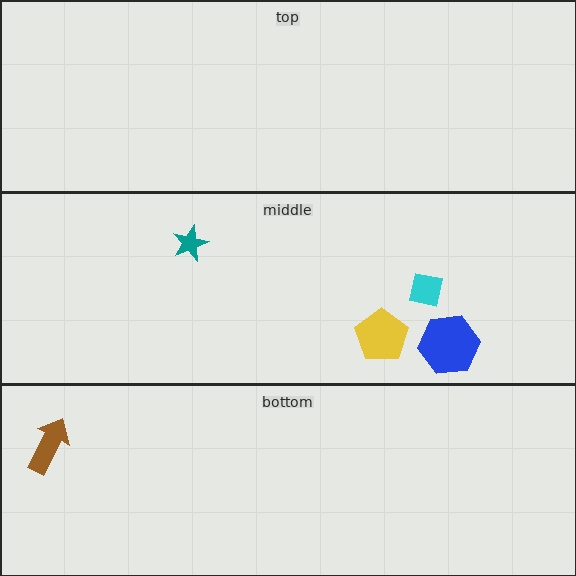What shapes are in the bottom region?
The brown arrow.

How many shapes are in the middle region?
4.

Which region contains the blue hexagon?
The middle region.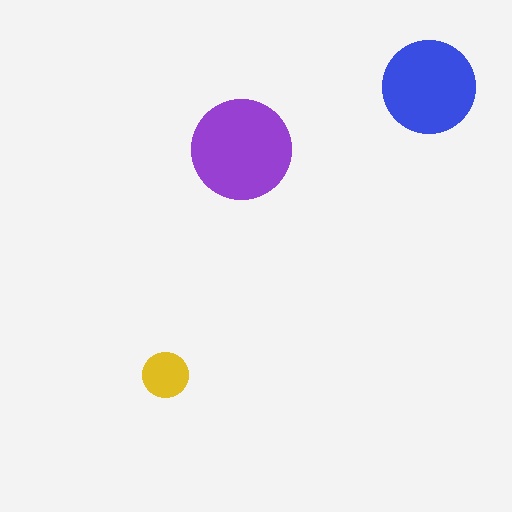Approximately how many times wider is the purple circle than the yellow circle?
About 2 times wider.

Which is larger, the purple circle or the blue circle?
The purple one.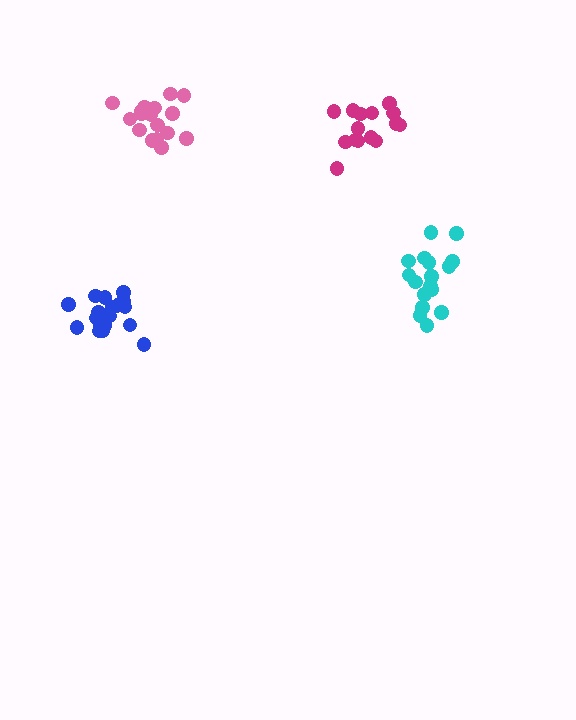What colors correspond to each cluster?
The clusters are colored: blue, pink, cyan, magenta.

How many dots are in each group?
Group 1: 19 dots, Group 2: 18 dots, Group 3: 17 dots, Group 4: 15 dots (69 total).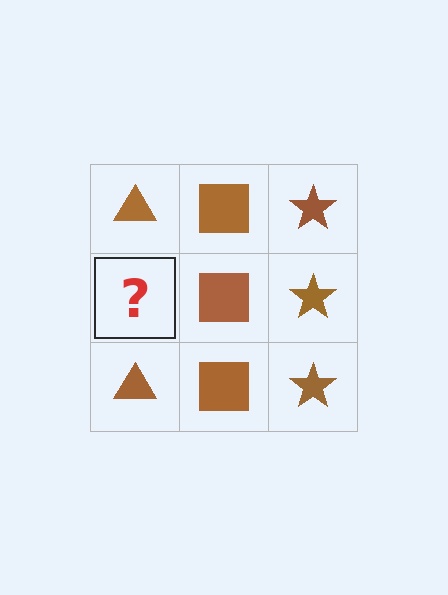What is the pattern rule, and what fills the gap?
The rule is that each column has a consistent shape. The gap should be filled with a brown triangle.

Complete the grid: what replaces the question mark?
The question mark should be replaced with a brown triangle.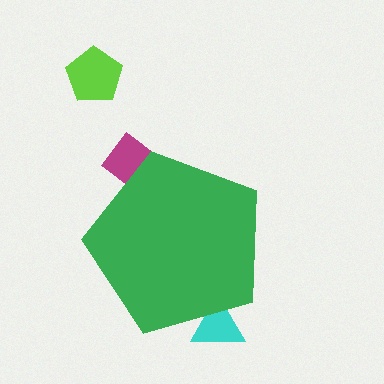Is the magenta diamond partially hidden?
Yes, the magenta diamond is partially hidden behind the green pentagon.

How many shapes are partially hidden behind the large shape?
2 shapes are partially hidden.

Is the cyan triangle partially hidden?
Yes, the cyan triangle is partially hidden behind the green pentagon.